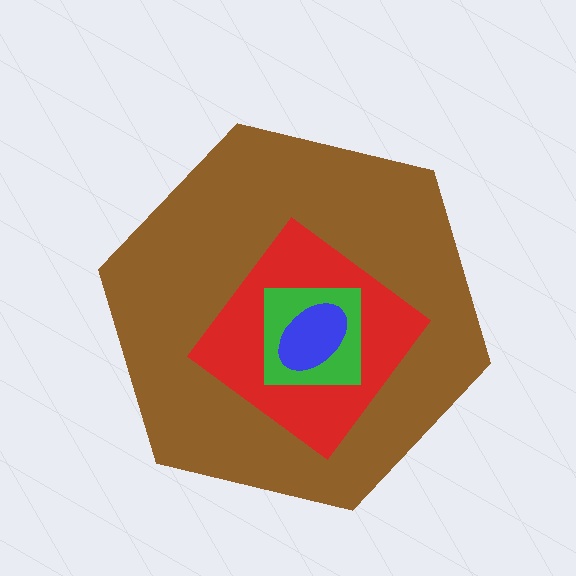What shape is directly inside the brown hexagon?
The red diamond.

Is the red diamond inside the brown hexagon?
Yes.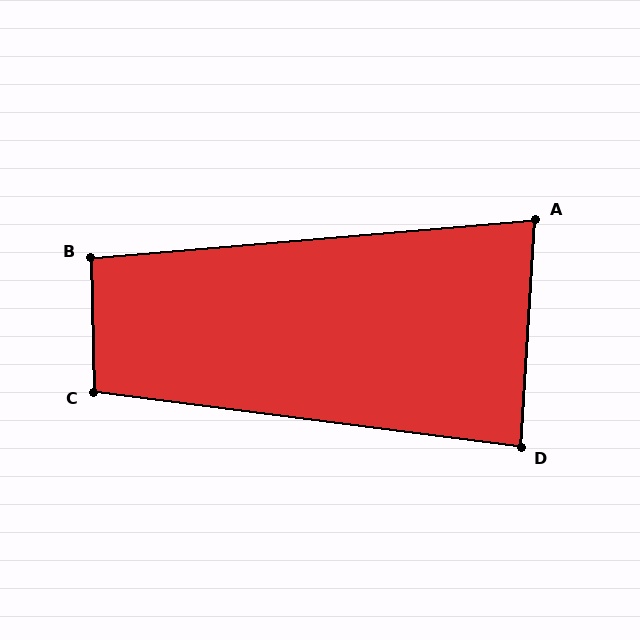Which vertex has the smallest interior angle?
A, at approximately 81 degrees.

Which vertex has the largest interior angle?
C, at approximately 99 degrees.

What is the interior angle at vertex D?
Approximately 86 degrees (approximately right).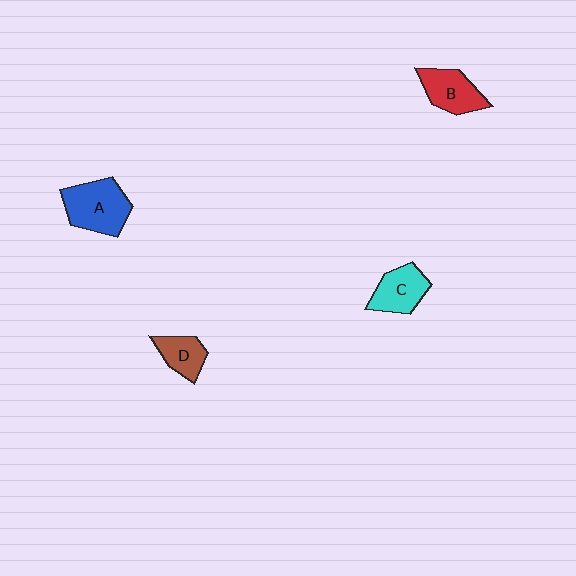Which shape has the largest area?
Shape A (blue).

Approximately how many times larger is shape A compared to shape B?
Approximately 1.3 times.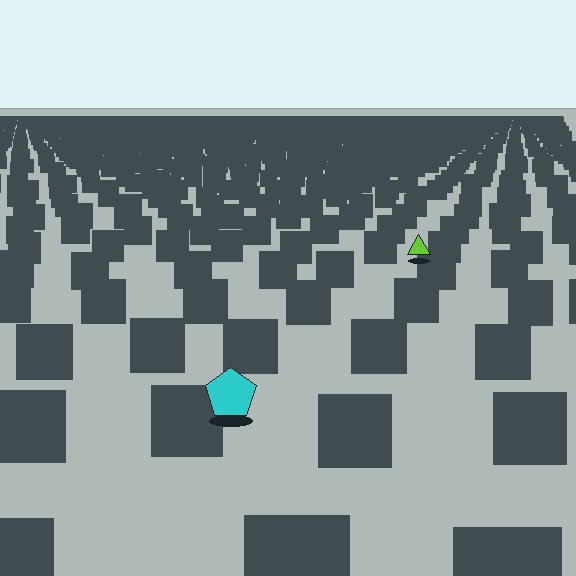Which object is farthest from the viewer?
The lime triangle is farthest from the viewer. It appears smaller and the ground texture around it is denser.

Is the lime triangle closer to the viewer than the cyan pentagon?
No. The cyan pentagon is closer — you can tell from the texture gradient: the ground texture is coarser near it.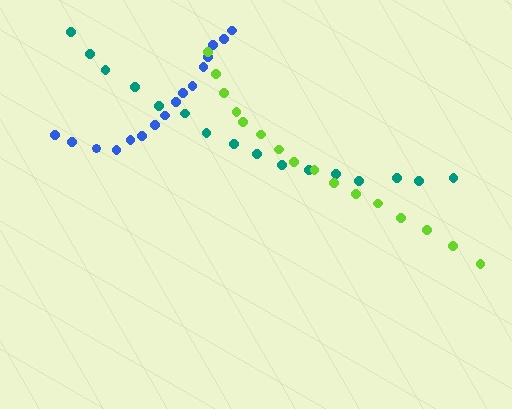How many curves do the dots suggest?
There are 3 distinct paths.